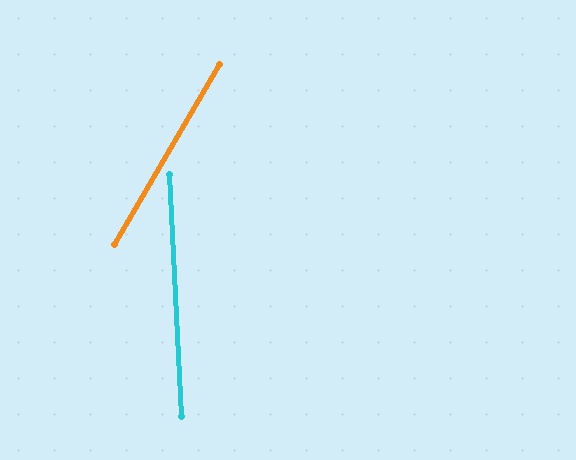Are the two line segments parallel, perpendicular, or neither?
Neither parallel nor perpendicular — they differ by about 33°.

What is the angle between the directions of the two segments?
Approximately 33 degrees.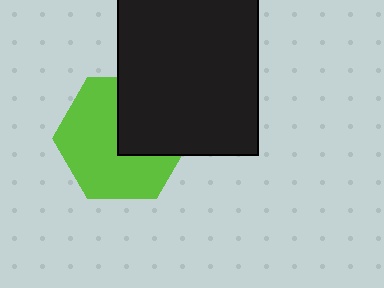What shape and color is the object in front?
The object in front is a black rectangle.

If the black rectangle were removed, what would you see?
You would see the complete lime hexagon.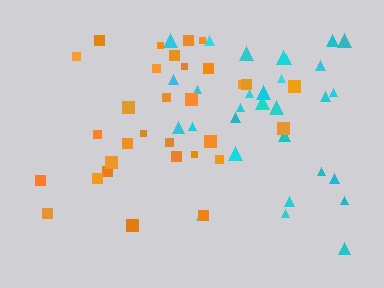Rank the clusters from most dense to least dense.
orange, cyan.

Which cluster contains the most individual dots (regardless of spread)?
Cyan (31).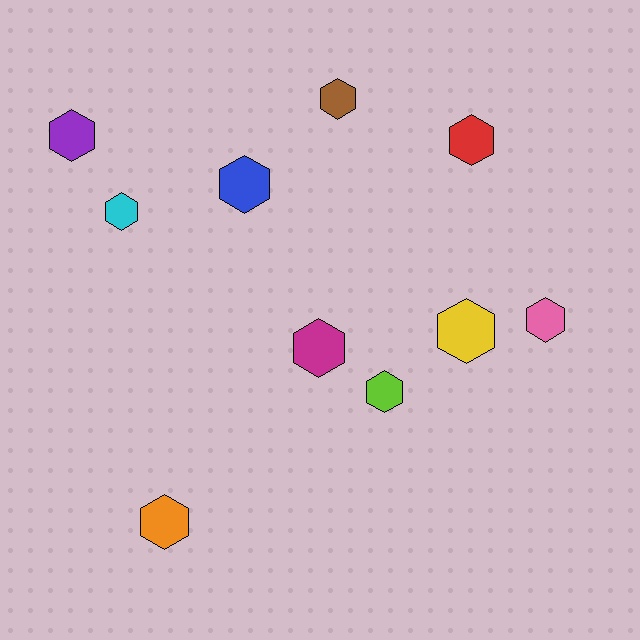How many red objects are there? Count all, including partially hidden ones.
There is 1 red object.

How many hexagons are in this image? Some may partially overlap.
There are 10 hexagons.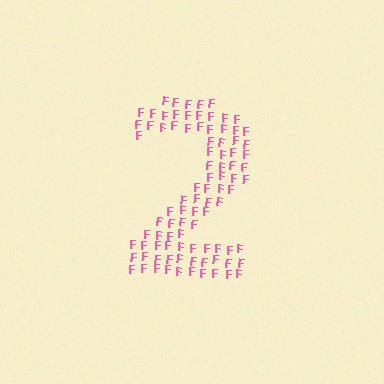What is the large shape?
The large shape is the digit 2.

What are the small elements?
The small elements are letter F's.